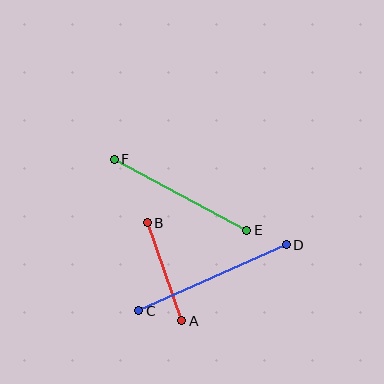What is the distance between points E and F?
The distance is approximately 151 pixels.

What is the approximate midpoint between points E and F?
The midpoint is at approximately (180, 195) pixels.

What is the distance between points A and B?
The distance is approximately 104 pixels.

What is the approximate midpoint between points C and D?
The midpoint is at approximately (212, 278) pixels.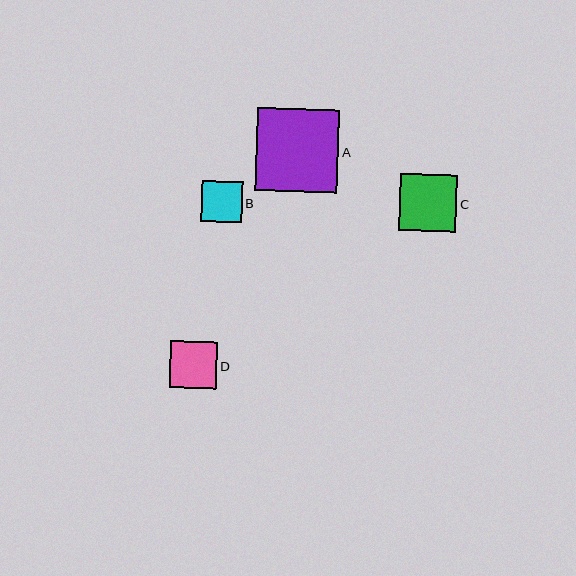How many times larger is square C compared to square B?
Square C is approximately 1.4 times the size of square B.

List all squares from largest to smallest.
From largest to smallest: A, C, D, B.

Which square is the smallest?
Square B is the smallest with a size of approximately 41 pixels.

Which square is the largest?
Square A is the largest with a size of approximately 82 pixels.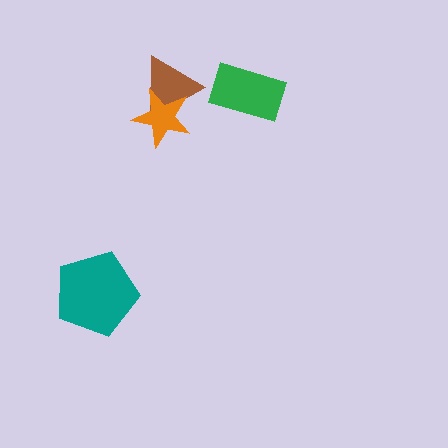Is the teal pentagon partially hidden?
No, no other shape covers it.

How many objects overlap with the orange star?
1 object overlaps with the orange star.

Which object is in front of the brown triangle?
The orange star is in front of the brown triangle.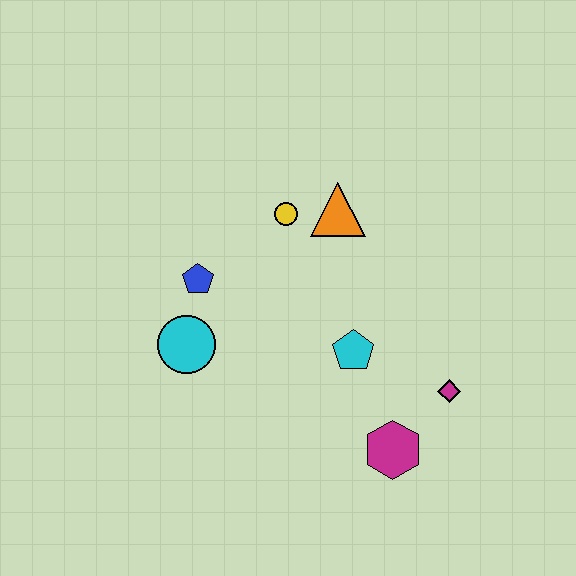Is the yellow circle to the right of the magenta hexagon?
No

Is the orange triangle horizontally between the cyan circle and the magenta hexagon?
Yes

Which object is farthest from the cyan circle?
The magenta diamond is farthest from the cyan circle.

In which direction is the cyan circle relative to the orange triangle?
The cyan circle is to the left of the orange triangle.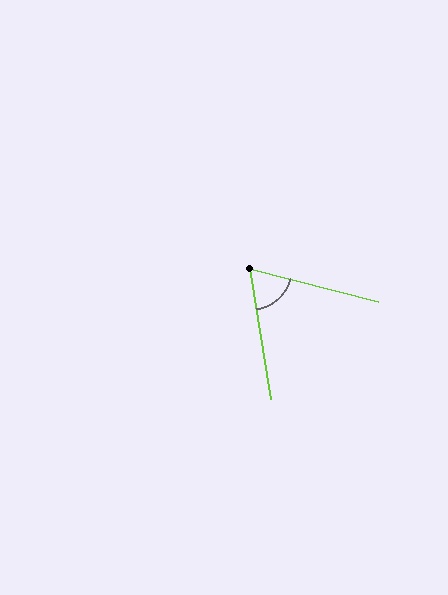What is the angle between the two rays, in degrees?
Approximately 67 degrees.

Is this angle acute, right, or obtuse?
It is acute.